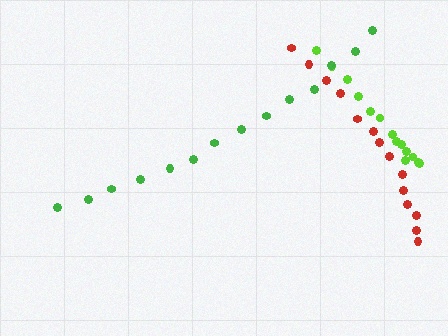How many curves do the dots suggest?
There are 3 distinct paths.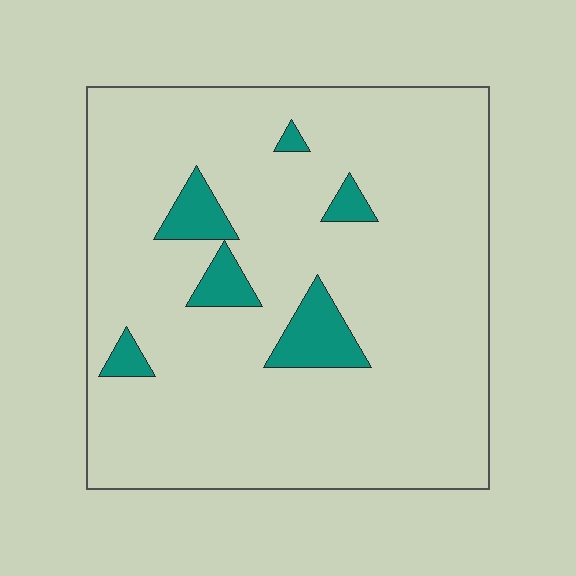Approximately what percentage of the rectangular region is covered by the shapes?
Approximately 10%.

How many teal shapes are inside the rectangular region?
6.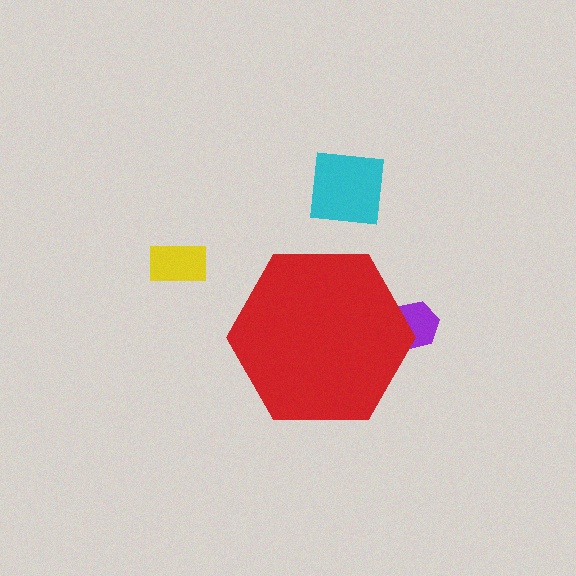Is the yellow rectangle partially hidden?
No, the yellow rectangle is fully visible.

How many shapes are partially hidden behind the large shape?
1 shape is partially hidden.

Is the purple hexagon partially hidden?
Yes, the purple hexagon is partially hidden behind the red hexagon.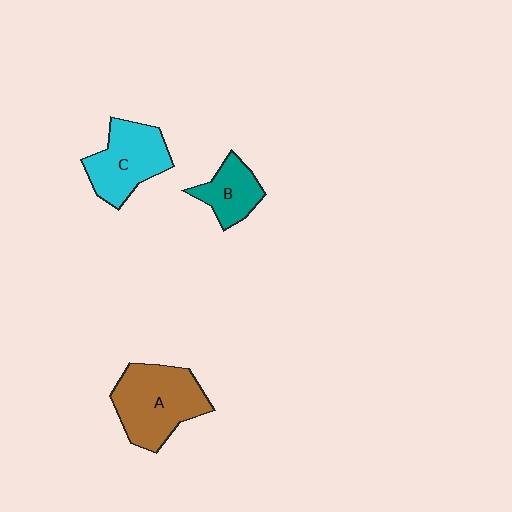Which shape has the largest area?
Shape A (brown).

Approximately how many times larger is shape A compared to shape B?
Approximately 1.9 times.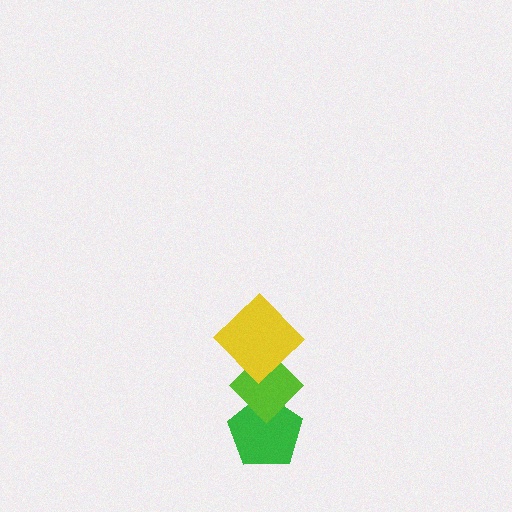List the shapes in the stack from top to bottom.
From top to bottom: the yellow diamond, the lime diamond, the green pentagon.